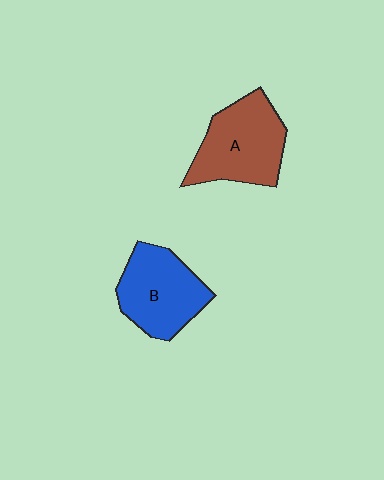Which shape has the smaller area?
Shape B (blue).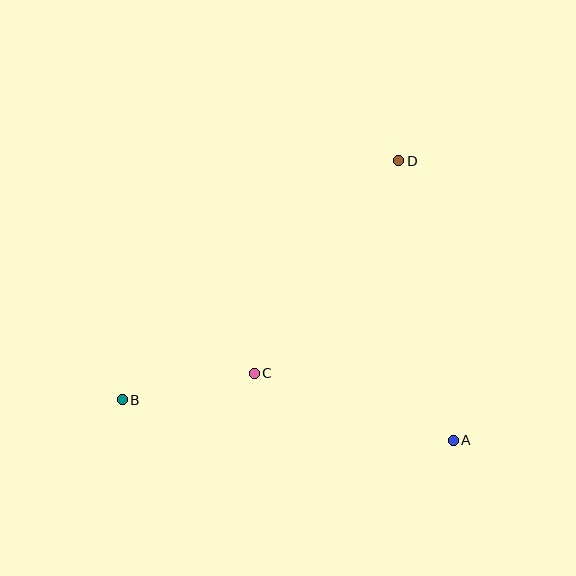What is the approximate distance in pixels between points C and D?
The distance between C and D is approximately 257 pixels.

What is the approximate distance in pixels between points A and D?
The distance between A and D is approximately 285 pixels.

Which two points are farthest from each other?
Points B and D are farthest from each other.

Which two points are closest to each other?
Points B and C are closest to each other.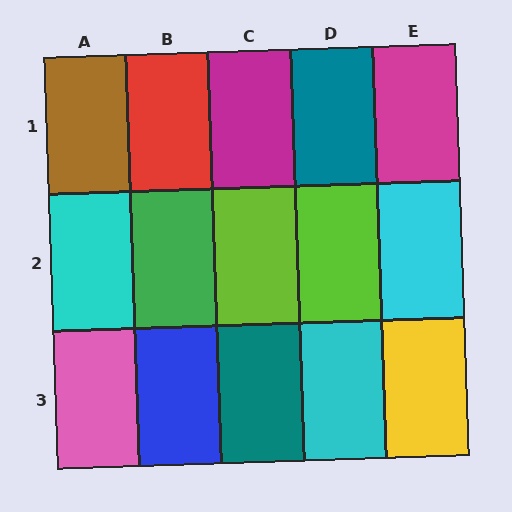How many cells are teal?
2 cells are teal.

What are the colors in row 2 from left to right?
Cyan, green, lime, lime, cyan.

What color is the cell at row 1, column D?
Teal.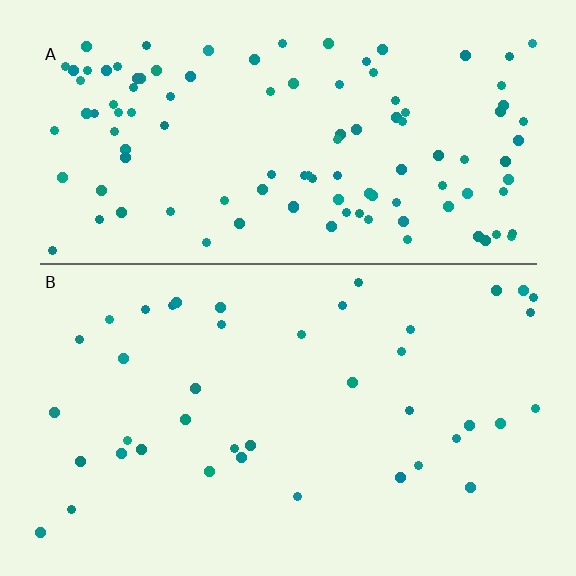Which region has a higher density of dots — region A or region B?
A (the top).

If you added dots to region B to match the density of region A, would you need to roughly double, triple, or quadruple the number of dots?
Approximately triple.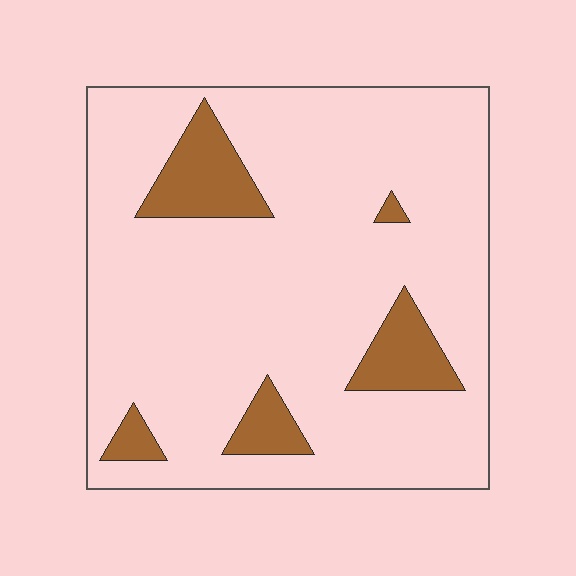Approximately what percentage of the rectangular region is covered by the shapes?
Approximately 15%.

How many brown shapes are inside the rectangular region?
5.